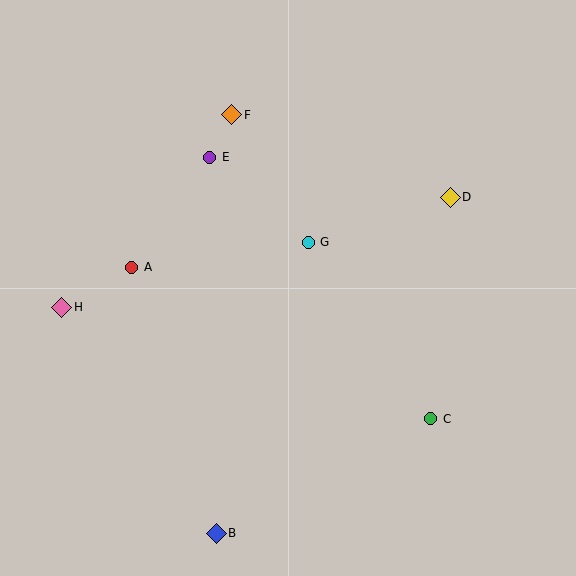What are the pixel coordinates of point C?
Point C is at (431, 419).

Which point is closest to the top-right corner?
Point D is closest to the top-right corner.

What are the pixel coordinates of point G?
Point G is at (308, 242).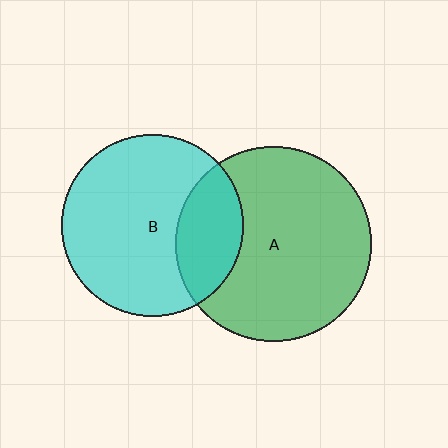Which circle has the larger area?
Circle A (green).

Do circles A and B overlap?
Yes.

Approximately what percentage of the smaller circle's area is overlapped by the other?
Approximately 25%.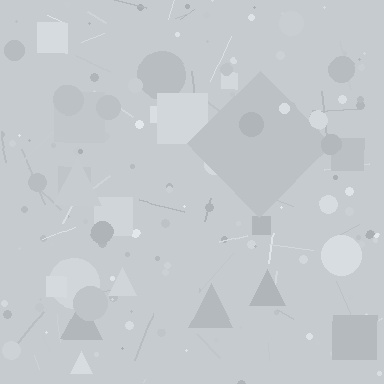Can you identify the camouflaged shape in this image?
The camouflaged shape is a diamond.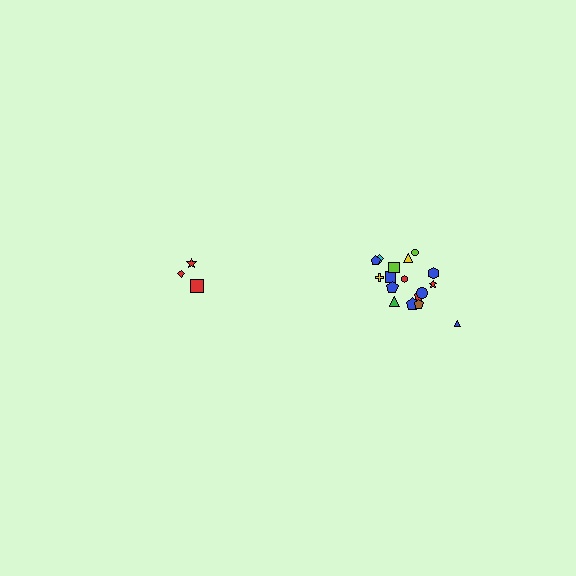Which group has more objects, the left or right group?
The right group.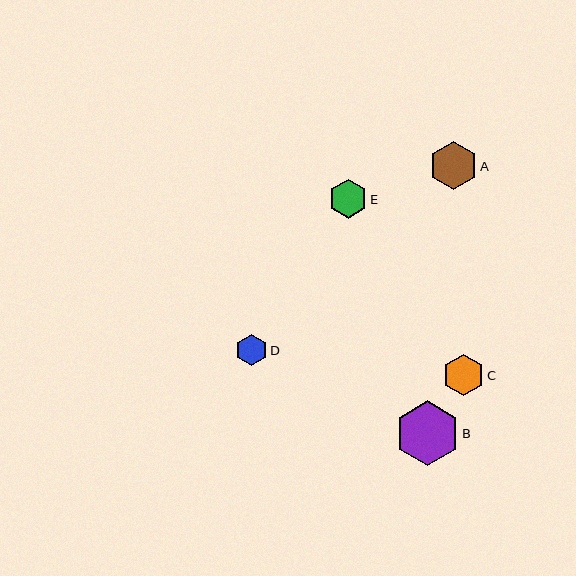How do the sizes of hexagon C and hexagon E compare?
Hexagon C and hexagon E are approximately the same size.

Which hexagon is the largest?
Hexagon B is the largest with a size of approximately 65 pixels.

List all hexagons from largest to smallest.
From largest to smallest: B, A, C, E, D.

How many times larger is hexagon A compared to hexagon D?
Hexagon A is approximately 1.5 times the size of hexagon D.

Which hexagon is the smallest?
Hexagon D is the smallest with a size of approximately 31 pixels.